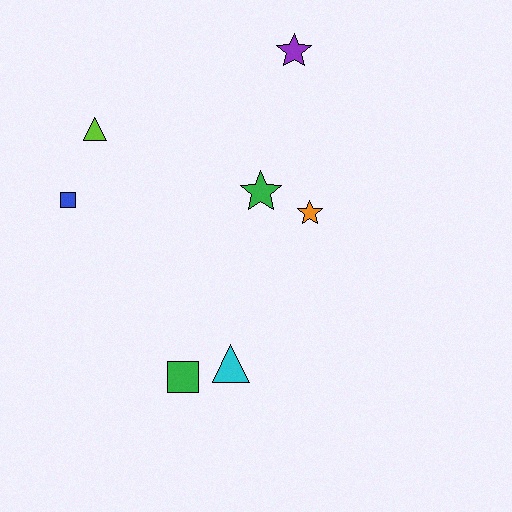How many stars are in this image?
There are 3 stars.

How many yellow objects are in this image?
There are no yellow objects.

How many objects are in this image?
There are 7 objects.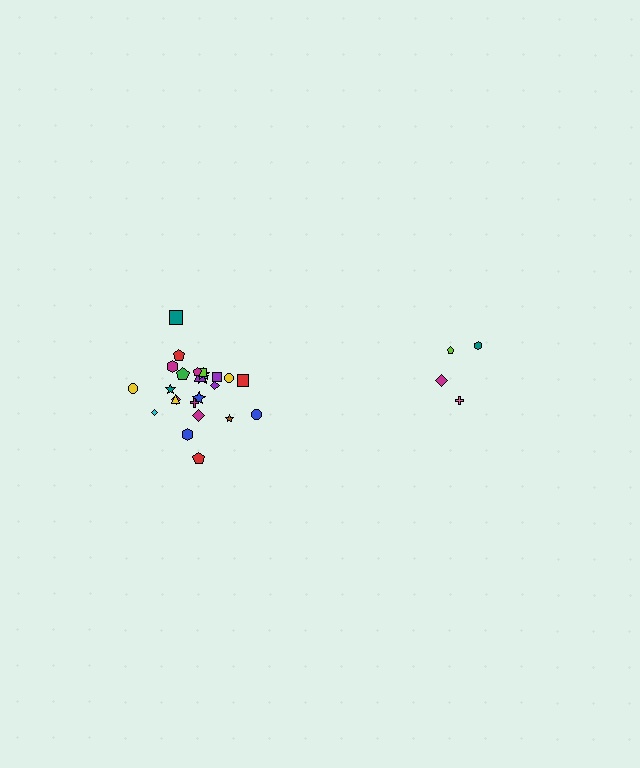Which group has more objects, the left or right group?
The left group.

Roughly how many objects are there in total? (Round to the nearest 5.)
Roughly 30 objects in total.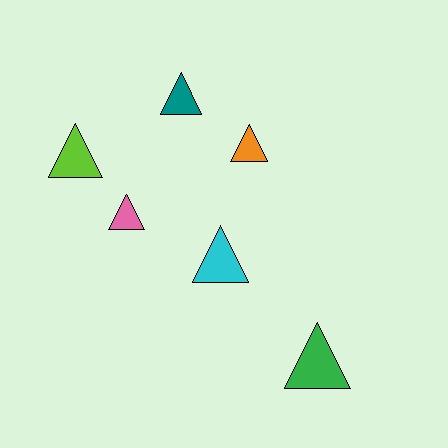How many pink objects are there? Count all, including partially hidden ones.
There is 1 pink object.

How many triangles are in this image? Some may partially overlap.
There are 6 triangles.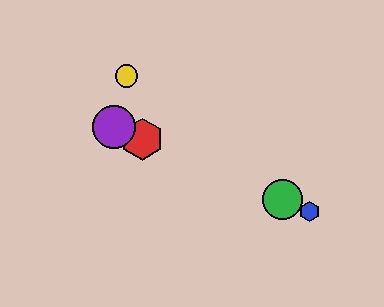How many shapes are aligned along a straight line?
4 shapes (the red hexagon, the blue hexagon, the green circle, the purple circle) are aligned along a straight line.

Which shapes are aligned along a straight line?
The red hexagon, the blue hexagon, the green circle, the purple circle are aligned along a straight line.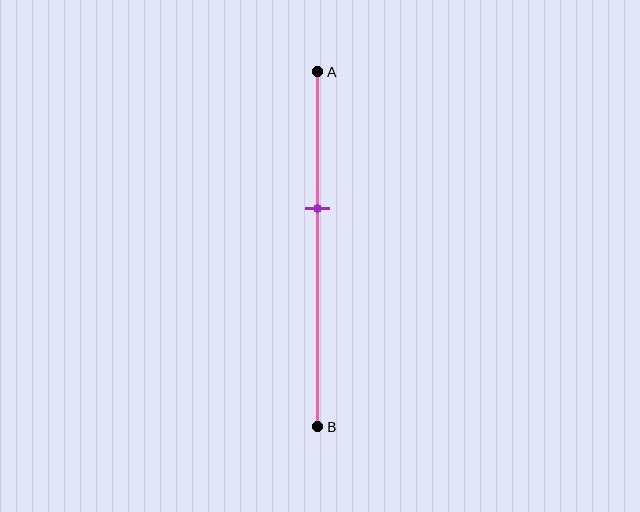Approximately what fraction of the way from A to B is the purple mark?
The purple mark is approximately 40% of the way from A to B.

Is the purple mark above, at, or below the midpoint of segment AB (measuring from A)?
The purple mark is above the midpoint of segment AB.